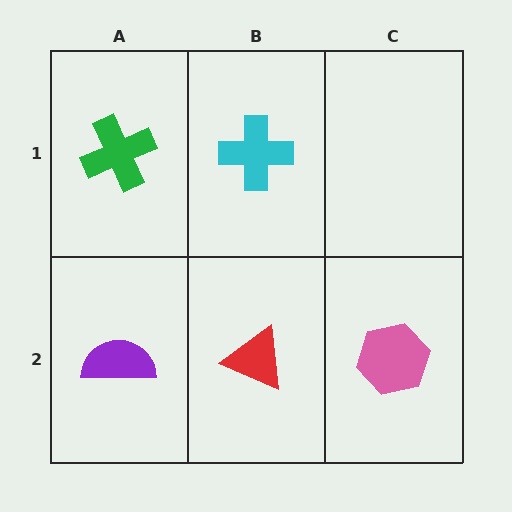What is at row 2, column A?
A purple semicircle.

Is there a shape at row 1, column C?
No, that cell is empty.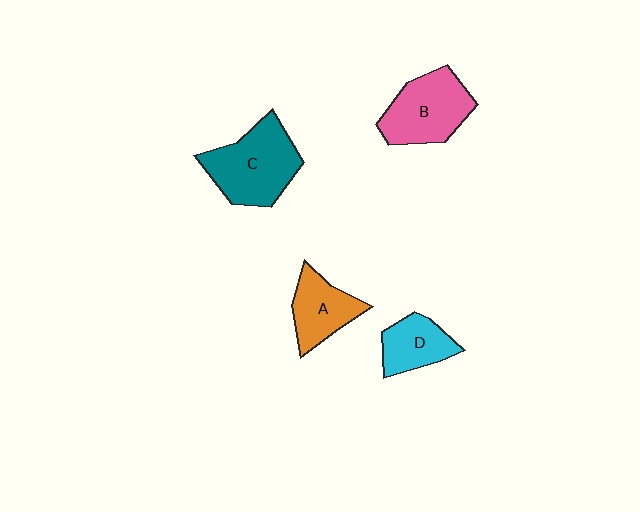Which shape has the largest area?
Shape C (teal).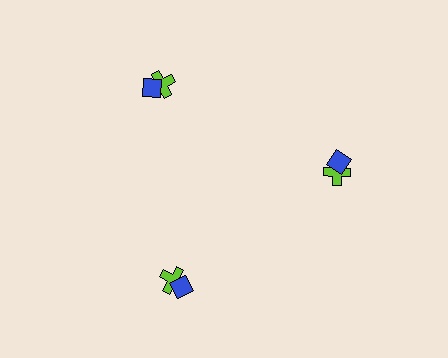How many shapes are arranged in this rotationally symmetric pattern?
There are 6 shapes, arranged in 3 groups of 2.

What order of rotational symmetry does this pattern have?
This pattern has 3-fold rotational symmetry.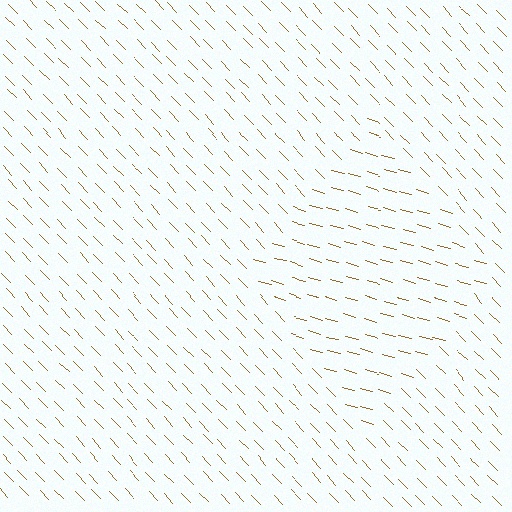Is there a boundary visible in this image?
Yes, there is a texture boundary formed by a change in line orientation.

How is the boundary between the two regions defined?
The boundary is defined purely by a change in line orientation (approximately 30 degrees difference). All lines are the same color and thickness.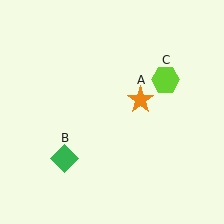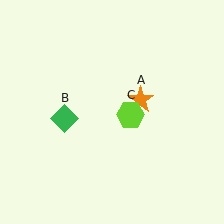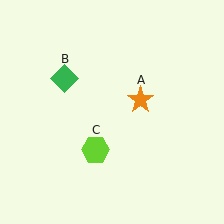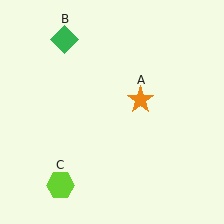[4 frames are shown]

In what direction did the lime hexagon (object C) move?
The lime hexagon (object C) moved down and to the left.